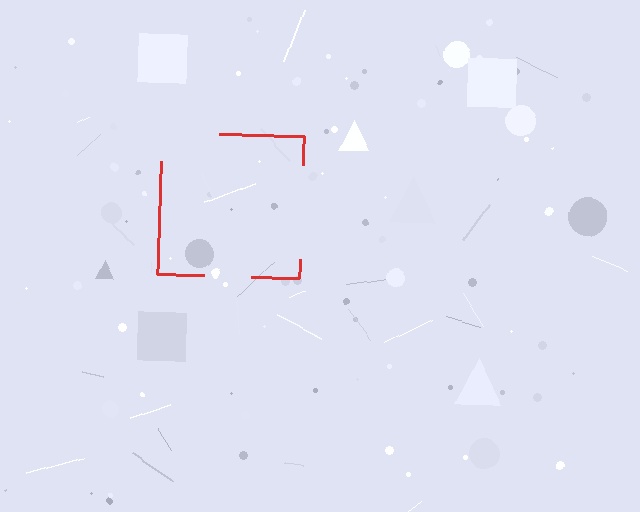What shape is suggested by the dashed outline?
The dashed outline suggests a square.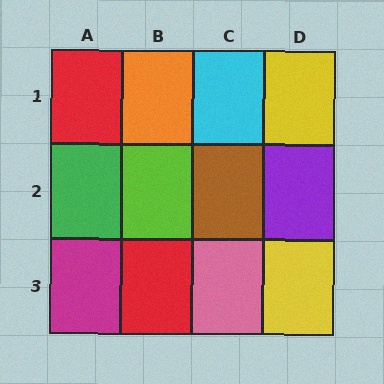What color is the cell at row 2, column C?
Brown.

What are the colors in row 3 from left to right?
Magenta, red, pink, yellow.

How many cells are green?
1 cell is green.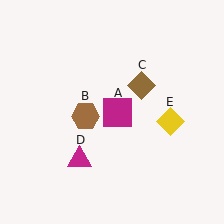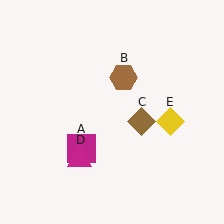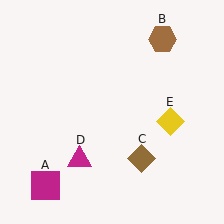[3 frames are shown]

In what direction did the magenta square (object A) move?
The magenta square (object A) moved down and to the left.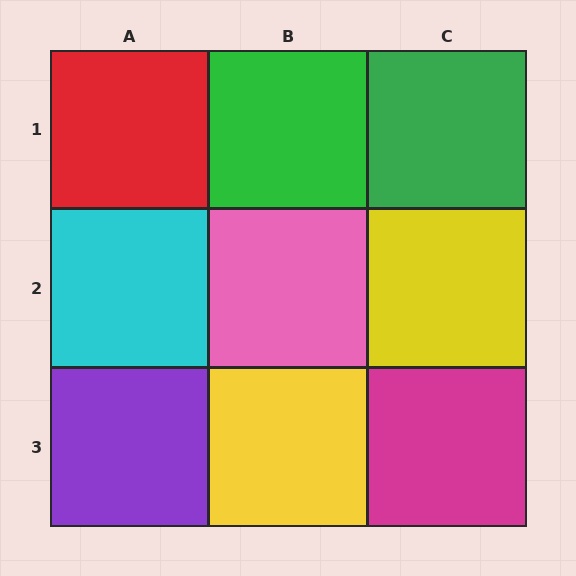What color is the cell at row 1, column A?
Red.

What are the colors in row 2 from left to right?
Cyan, pink, yellow.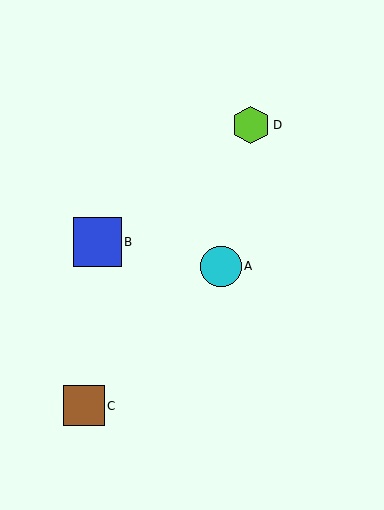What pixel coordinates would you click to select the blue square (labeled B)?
Click at (97, 242) to select the blue square B.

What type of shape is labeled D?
Shape D is a lime hexagon.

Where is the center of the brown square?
The center of the brown square is at (84, 406).